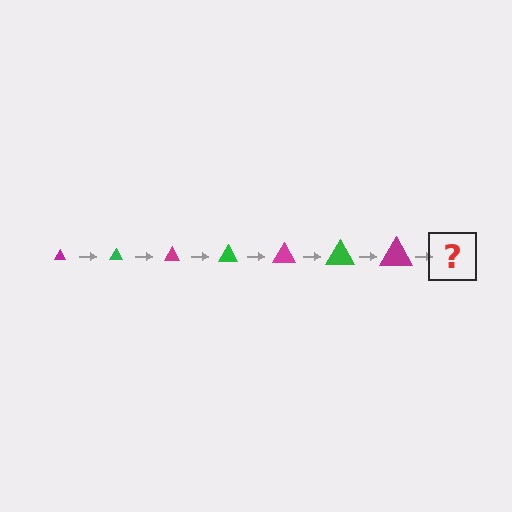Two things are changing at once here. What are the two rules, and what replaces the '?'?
The two rules are that the triangle grows larger each step and the color cycles through magenta and green. The '?' should be a green triangle, larger than the previous one.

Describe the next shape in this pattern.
It should be a green triangle, larger than the previous one.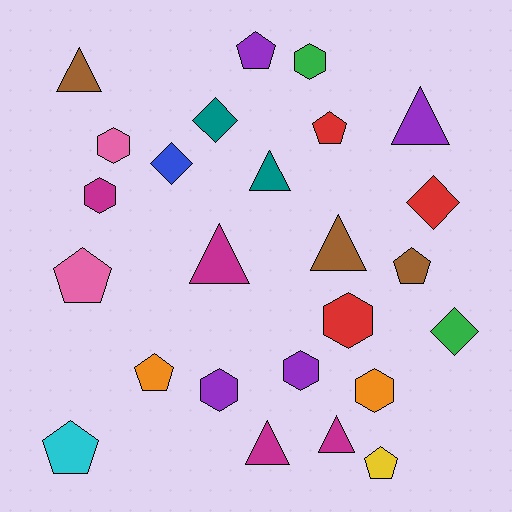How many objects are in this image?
There are 25 objects.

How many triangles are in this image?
There are 7 triangles.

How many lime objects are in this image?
There are no lime objects.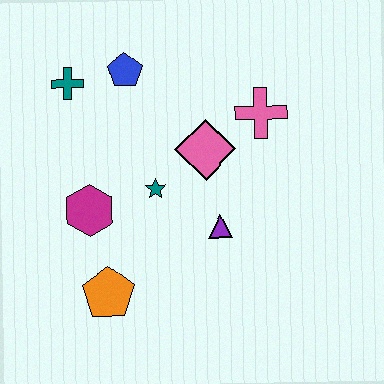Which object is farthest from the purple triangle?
The teal cross is farthest from the purple triangle.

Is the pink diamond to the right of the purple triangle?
No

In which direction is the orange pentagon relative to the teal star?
The orange pentagon is below the teal star.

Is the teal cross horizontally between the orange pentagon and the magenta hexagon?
No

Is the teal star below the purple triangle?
No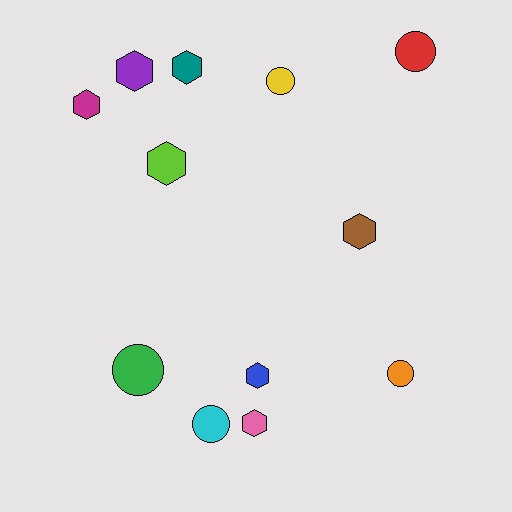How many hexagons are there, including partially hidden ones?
There are 7 hexagons.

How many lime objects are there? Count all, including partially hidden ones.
There is 1 lime object.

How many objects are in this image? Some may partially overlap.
There are 12 objects.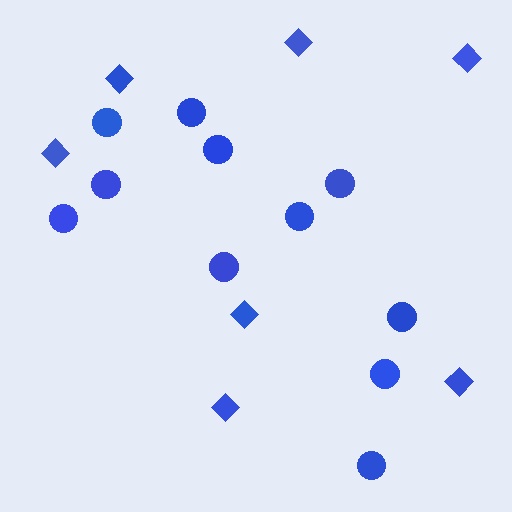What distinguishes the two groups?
There are 2 groups: one group of diamonds (7) and one group of circles (11).